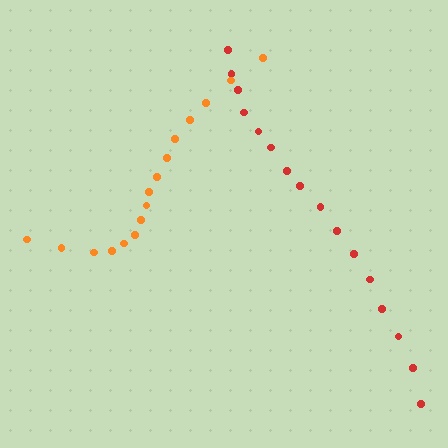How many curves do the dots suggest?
There are 2 distinct paths.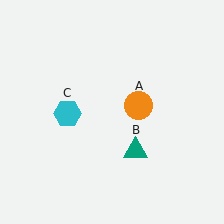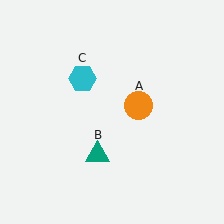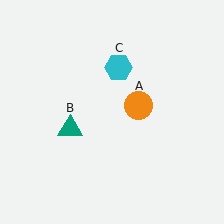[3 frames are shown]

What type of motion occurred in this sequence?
The teal triangle (object B), cyan hexagon (object C) rotated clockwise around the center of the scene.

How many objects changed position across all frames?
2 objects changed position: teal triangle (object B), cyan hexagon (object C).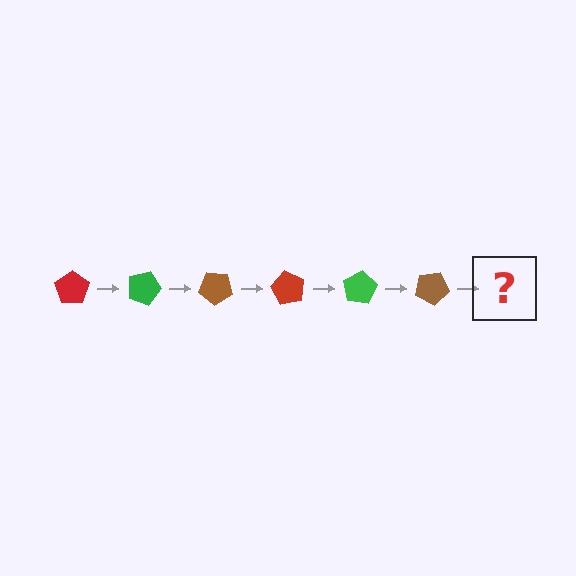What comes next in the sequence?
The next element should be a red pentagon, rotated 120 degrees from the start.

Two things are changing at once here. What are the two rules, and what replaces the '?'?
The two rules are that it rotates 20 degrees each step and the color cycles through red, green, and brown. The '?' should be a red pentagon, rotated 120 degrees from the start.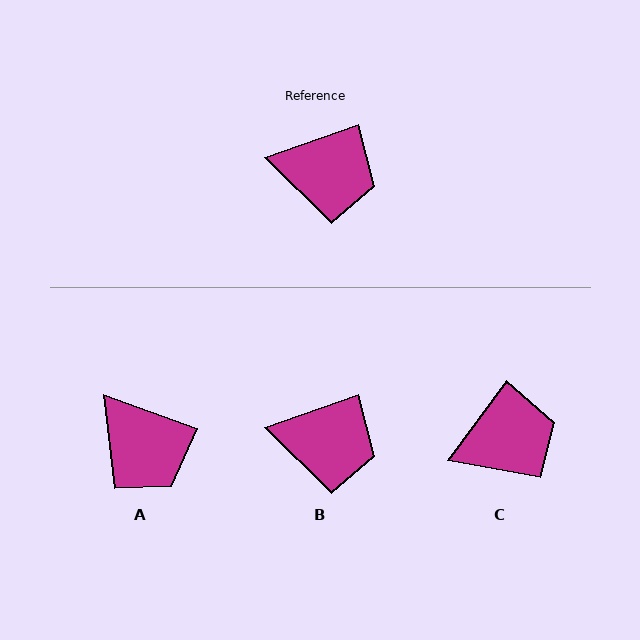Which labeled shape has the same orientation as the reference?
B.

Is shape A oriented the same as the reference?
No, it is off by about 39 degrees.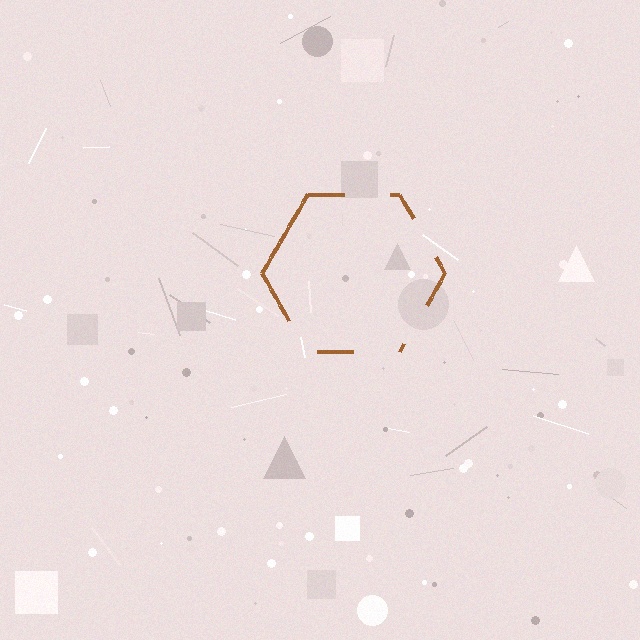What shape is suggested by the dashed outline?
The dashed outline suggests a hexagon.